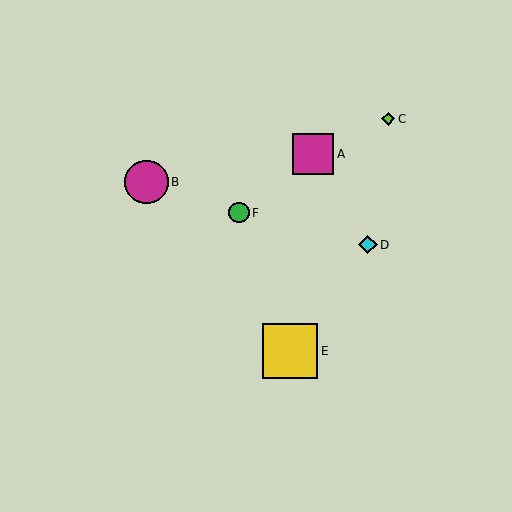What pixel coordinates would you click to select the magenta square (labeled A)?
Click at (313, 154) to select the magenta square A.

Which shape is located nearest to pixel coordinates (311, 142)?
The magenta square (labeled A) at (313, 154) is nearest to that location.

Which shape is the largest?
The yellow square (labeled E) is the largest.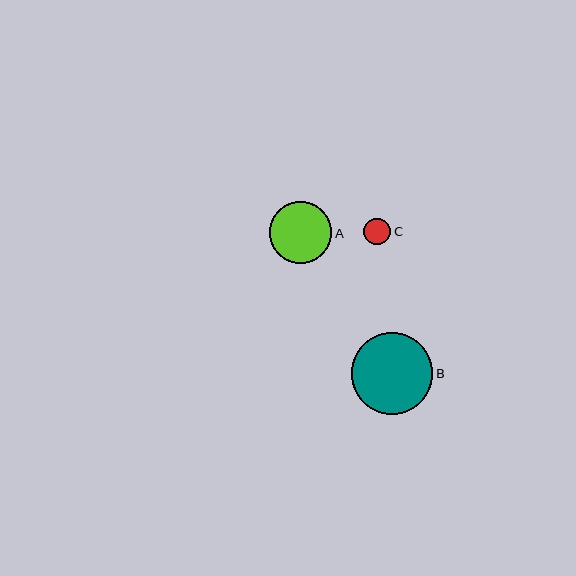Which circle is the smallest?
Circle C is the smallest with a size of approximately 27 pixels.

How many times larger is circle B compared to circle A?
Circle B is approximately 1.3 times the size of circle A.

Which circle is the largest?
Circle B is the largest with a size of approximately 81 pixels.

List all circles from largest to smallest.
From largest to smallest: B, A, C.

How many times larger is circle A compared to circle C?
Circle A is approximately 2.3 times the size of circle C.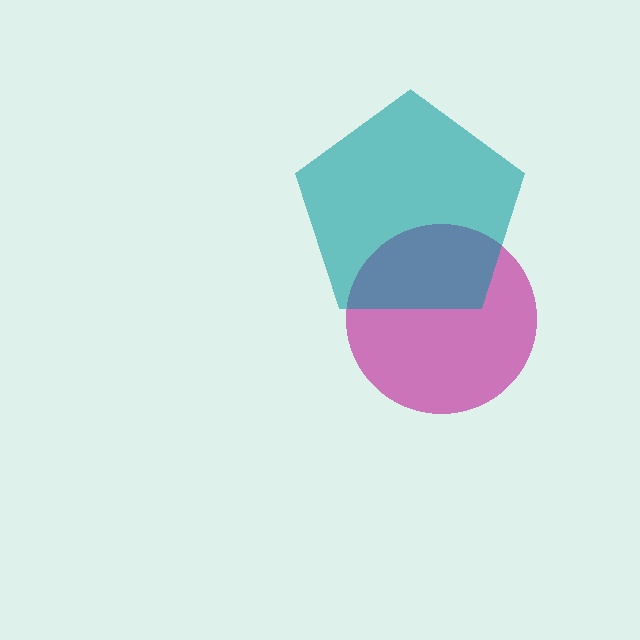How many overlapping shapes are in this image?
There are 2 overlapping shapes in the image.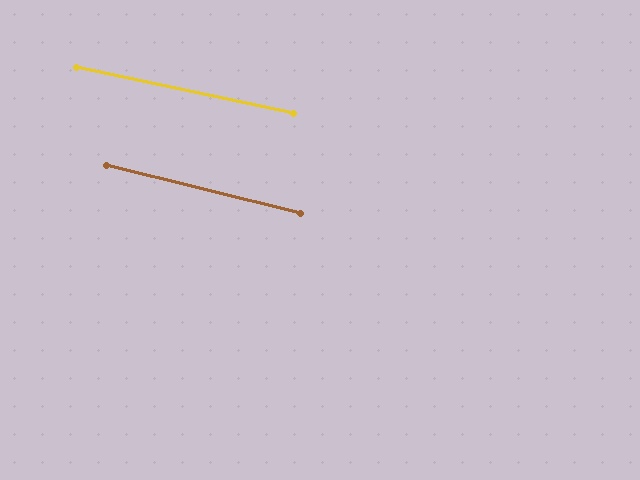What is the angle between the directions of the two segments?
Approximately 2 degrees.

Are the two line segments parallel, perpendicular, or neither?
Parallel — their directions differ by only 1.9°.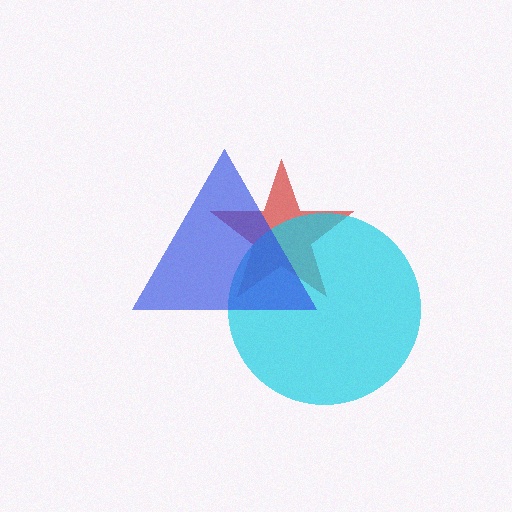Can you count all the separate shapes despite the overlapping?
Yes, there are 3 separate shapes.